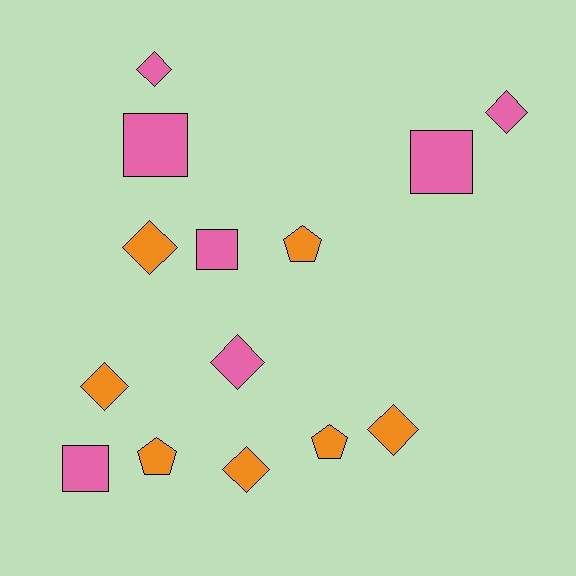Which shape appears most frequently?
Diamond, with 7 objects.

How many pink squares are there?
There are 4 pink squares.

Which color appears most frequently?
Orange, with 7 objects.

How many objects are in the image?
There are 14 objects.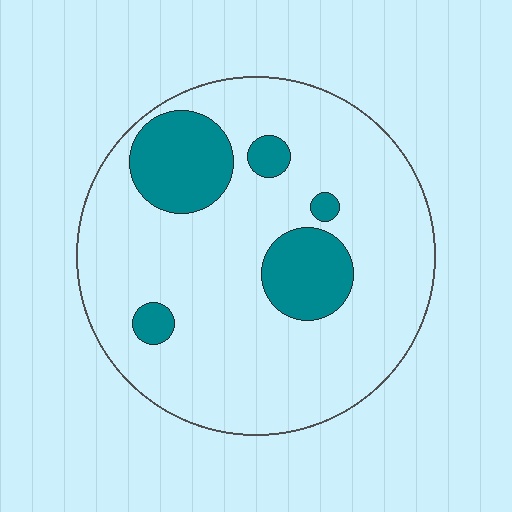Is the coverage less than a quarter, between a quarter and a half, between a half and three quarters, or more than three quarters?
Less than a quarter.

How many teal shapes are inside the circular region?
5.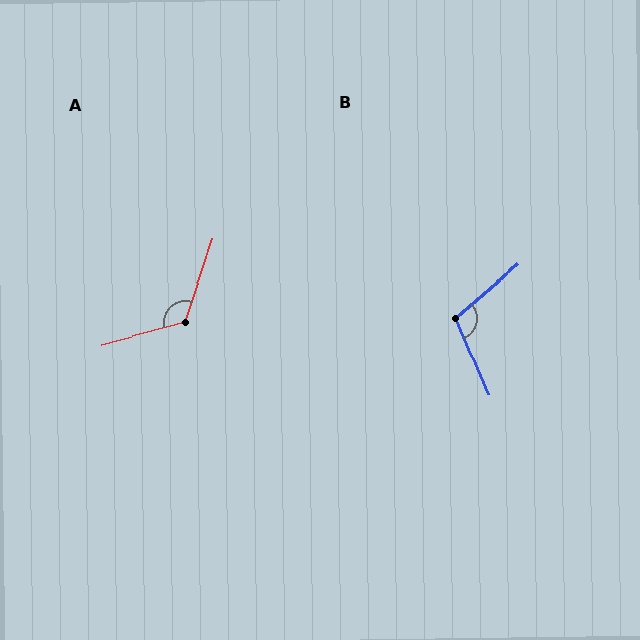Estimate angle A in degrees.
Approximately 124 degrees.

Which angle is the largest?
A, at approximately 124 degrees.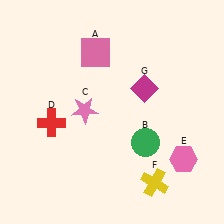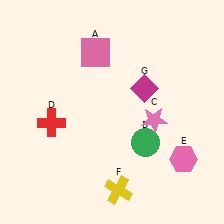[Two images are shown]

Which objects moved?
The objects that moved are: the pink star (C), the yellow cross (F).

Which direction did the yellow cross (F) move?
The yellow cross (F) moved left.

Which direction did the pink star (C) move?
The pink star (C) moved right.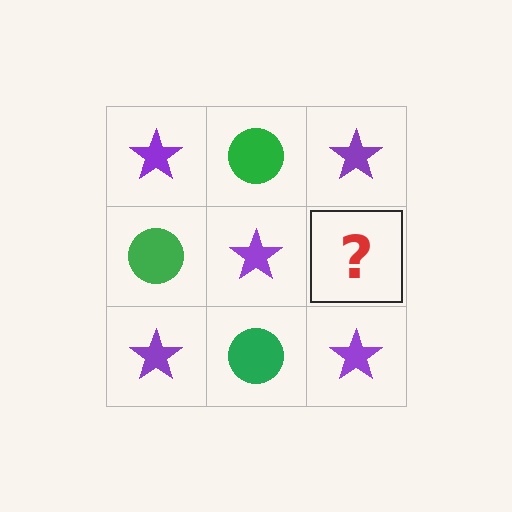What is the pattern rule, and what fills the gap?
The rule is that it alternates purple star and green circle in a checkerboard pattern. The gap should be filled with a green circle.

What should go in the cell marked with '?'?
The missing cell should contain a green circle.